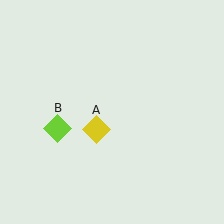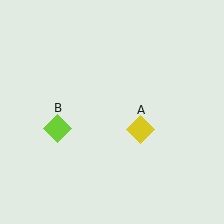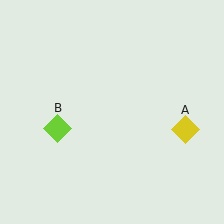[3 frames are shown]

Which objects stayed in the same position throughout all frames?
Lime diamond (object B) remained stationary.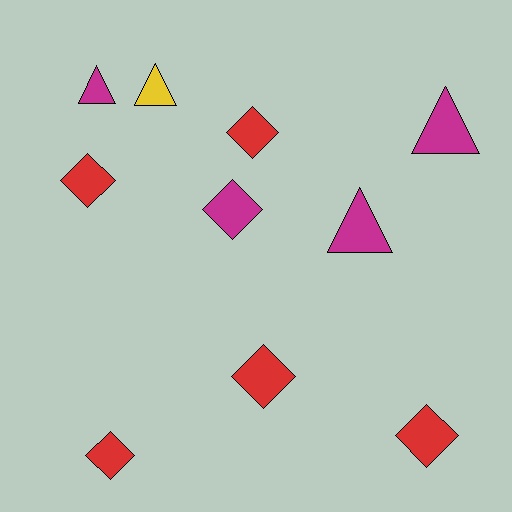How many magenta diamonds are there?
There is 1 magenta diamond.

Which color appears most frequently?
Red, with 5 objects.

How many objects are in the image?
There are 10 objects.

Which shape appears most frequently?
Diamond, with 6 objects.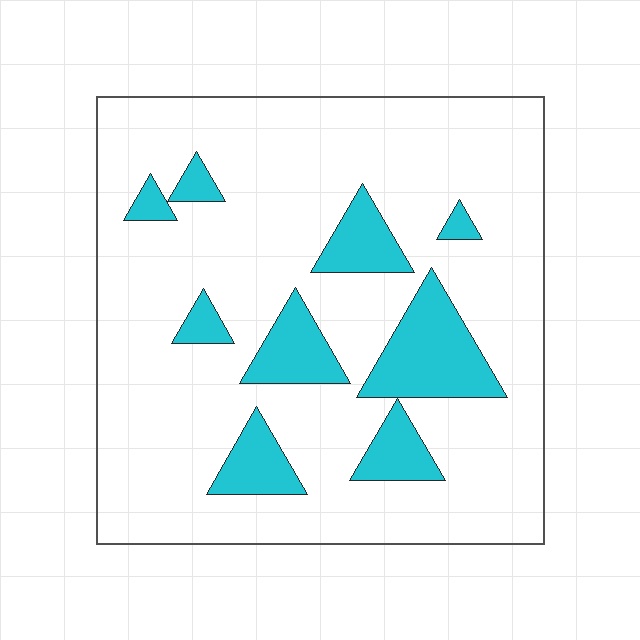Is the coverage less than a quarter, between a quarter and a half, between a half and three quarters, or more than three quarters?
Less than a quarter.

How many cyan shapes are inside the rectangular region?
9.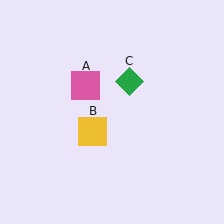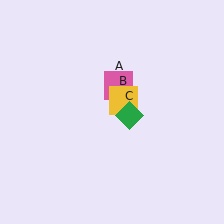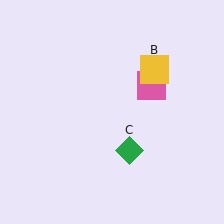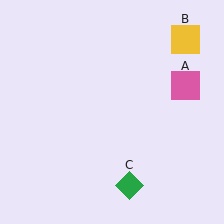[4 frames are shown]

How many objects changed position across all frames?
3 objects changed position: pink square (object A), yellow square (object B), green diamond (object C).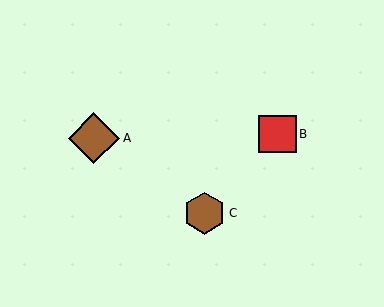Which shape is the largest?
The brown diamond (labeled A) is the largest.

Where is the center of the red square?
The center of the red square is at (278, 134).